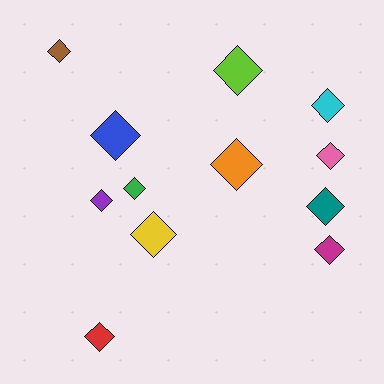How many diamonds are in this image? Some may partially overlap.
There are 12 diamonds.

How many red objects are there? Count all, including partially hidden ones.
There is 1 red object.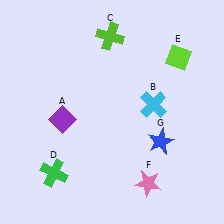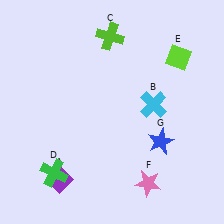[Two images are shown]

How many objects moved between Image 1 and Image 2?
1 object moved between the two images.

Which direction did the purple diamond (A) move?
The purple diamond (A) moved down.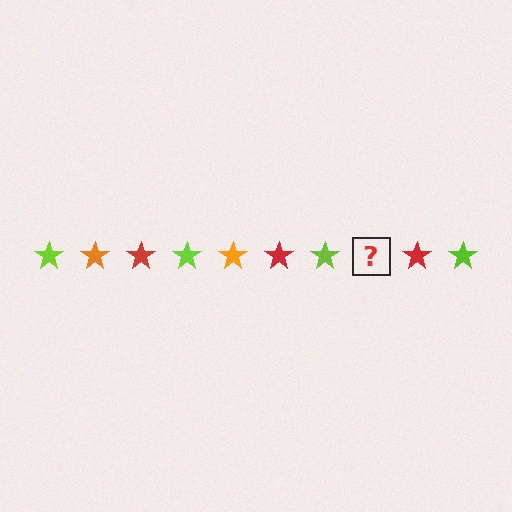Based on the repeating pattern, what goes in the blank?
The blank should be an orange star.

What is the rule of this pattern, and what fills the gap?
The rule is that the pattern cycles through lime, orange, red stars. The gap should be filled with an orange star.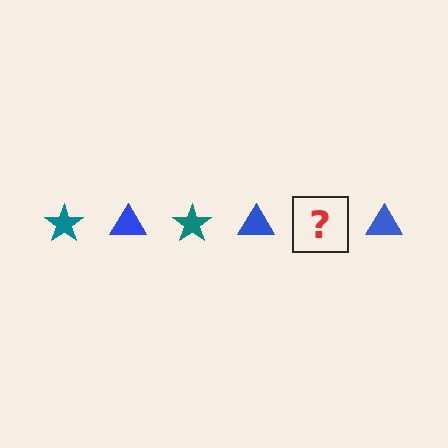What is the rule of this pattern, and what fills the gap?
The rule is that the pattern alternates between teal star and blue triangle. The gap should be filled with a teal star.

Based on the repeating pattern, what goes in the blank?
The blank should be a teal star.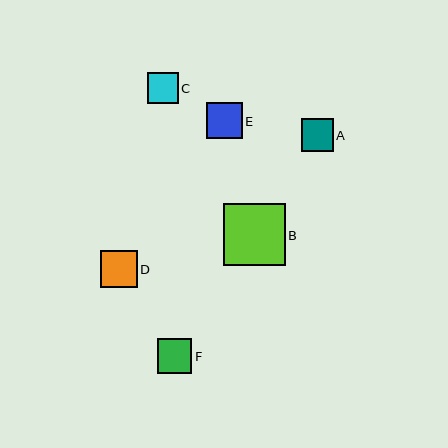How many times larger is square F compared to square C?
Square F is approximately 1.1 times the size of square C.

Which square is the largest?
Square B is the largest with a size of approximately 62 pixels.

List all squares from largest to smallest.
From largest to smallest: B, D, E, F, A, C.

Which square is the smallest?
Square C is the smallest with a size of approximately 31 pixels.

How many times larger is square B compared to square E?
Square B is approximately 1.7 times the size of square E.